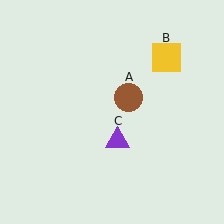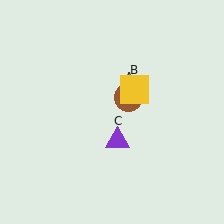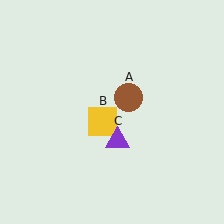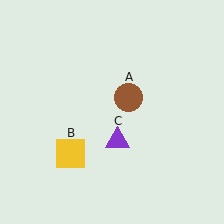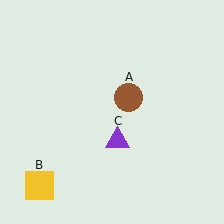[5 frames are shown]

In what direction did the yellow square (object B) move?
The yellow square (object B) moved down and to the left.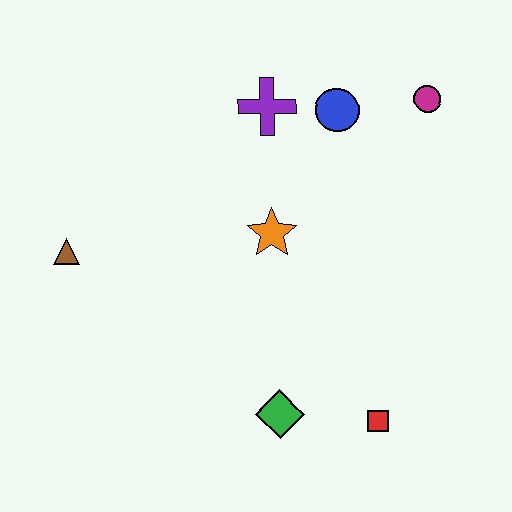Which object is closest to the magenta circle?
The blue circle is closest to the magenta circle.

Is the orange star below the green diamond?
No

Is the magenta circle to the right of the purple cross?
Yes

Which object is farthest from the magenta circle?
The brown triangle is farthest from the magenta circle.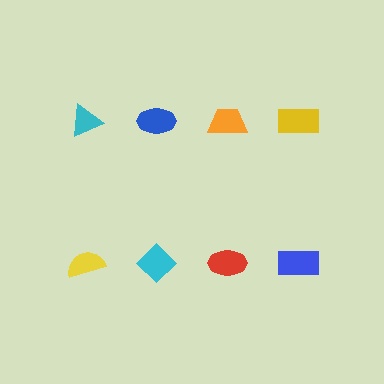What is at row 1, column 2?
A blue ellipse.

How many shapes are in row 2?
4 shapes.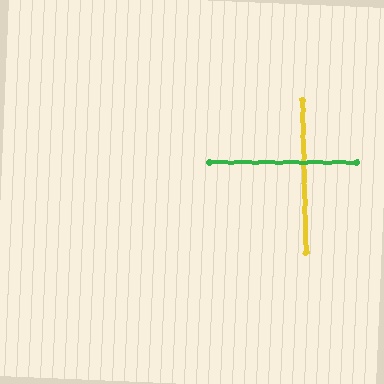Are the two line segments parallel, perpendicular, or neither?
Perpendicular — they meet at approximately 88°.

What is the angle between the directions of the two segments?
Approximately 88 degrees.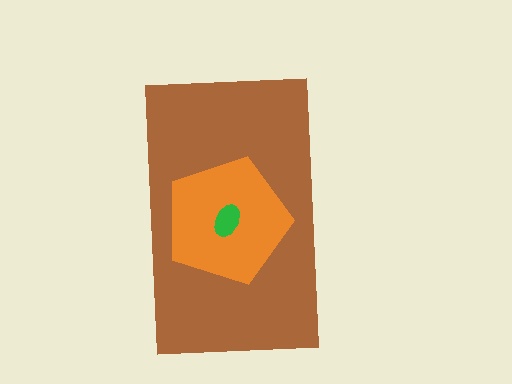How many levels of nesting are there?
3.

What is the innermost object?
The green ellipse.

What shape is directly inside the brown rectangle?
The orange pentagon.